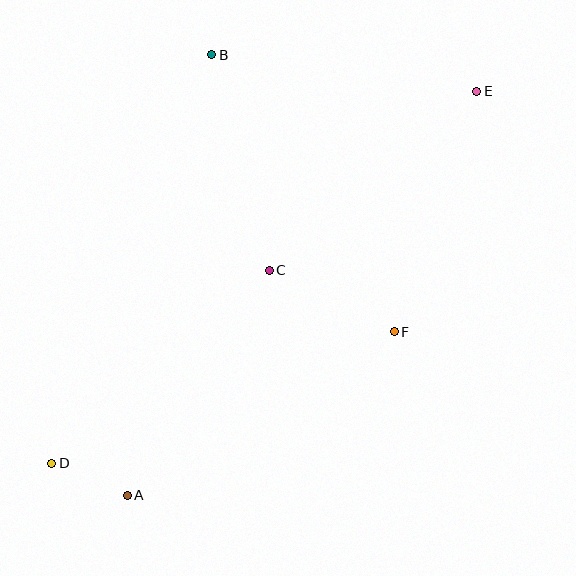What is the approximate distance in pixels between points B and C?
The distance between B and C is approximately 223 pixels.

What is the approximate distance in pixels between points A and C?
The distance between A and C is approximately 266 pixels.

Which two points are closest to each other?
Points A and D are closest to each other.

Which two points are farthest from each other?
Points D and E are farthest from each other.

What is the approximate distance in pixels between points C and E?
The distance between C and E is approximately 274 pixels.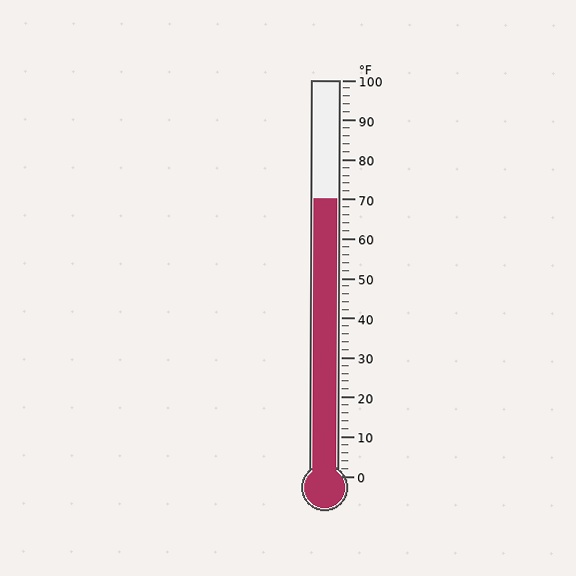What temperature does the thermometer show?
The thermometer shows approximately 70°F.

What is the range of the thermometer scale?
The thermometer scale ranges from 0°F to 100°F.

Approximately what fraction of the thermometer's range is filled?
The thermometer is filled to approximately 70% of its range.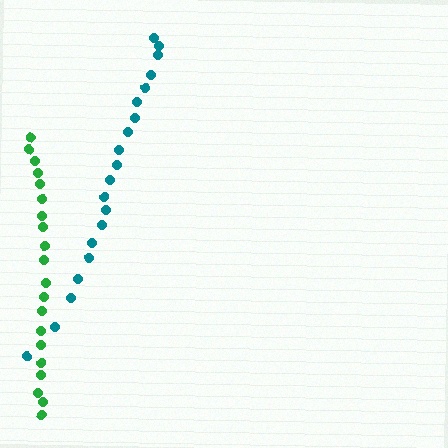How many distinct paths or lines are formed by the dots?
There are 2 distinct paths.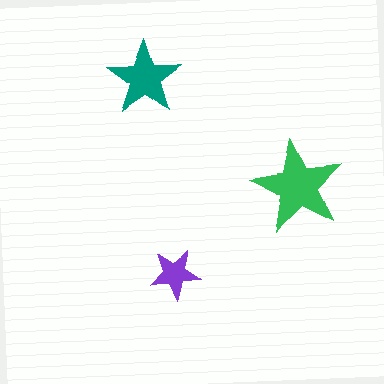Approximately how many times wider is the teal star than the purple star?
About 1.5 times wider.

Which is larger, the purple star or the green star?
The green one.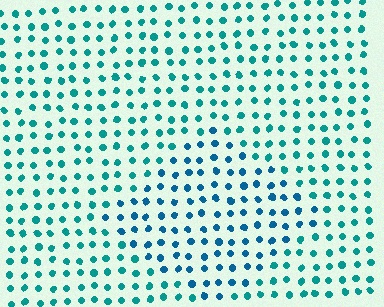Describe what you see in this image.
The image is filled with small teal elements in a uniform arrangement. A diamond-shaped region is visible where the elements are tinted to a slightly different hue, forming a subtle color boundary.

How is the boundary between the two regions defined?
The boundary is defined purely by a slight shift in hue (about 25 degrees). Spacing, size, and orientation are identical on both sides.